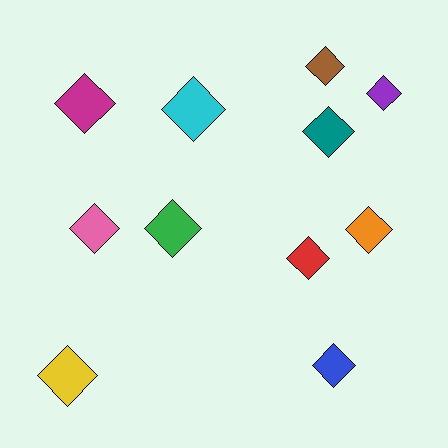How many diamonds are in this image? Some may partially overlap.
There are 11 diamonds.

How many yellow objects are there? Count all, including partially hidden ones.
There is 1 yellow object.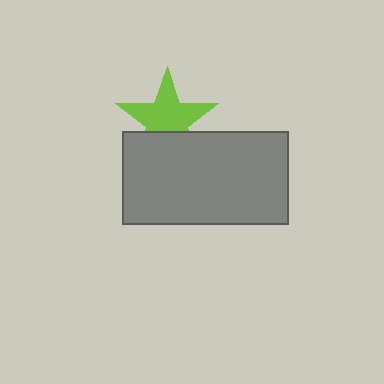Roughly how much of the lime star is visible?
Most of it is visible (roughly 68%).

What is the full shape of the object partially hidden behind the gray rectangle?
The partially hidden object is a lime star.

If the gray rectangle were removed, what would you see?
You would see the complete lime star.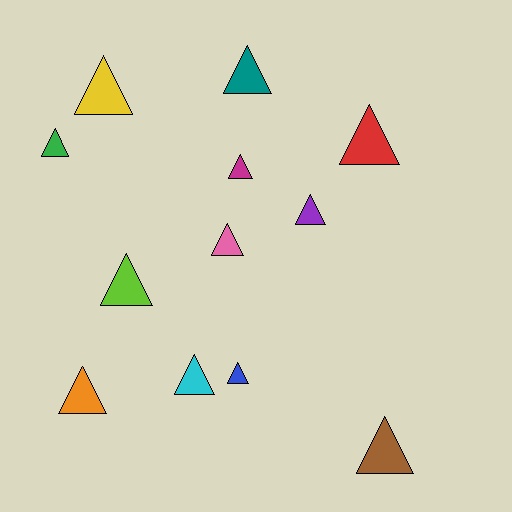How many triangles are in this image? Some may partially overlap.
There are 12 triangles.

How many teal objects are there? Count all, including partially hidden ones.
There is 1 teal object.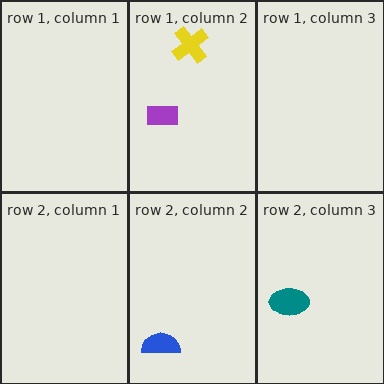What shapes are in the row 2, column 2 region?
The blue semicircle.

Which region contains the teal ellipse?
The row 2, column 3 region.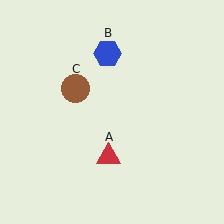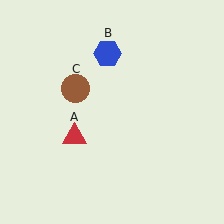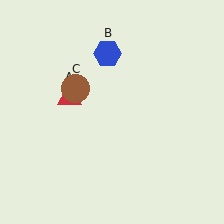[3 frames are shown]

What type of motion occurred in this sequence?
The red triangle (object A) rotated clockwise around the center of the scene.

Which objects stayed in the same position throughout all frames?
Blue hexagon (object B) and brown circle (object C) remained stationary.